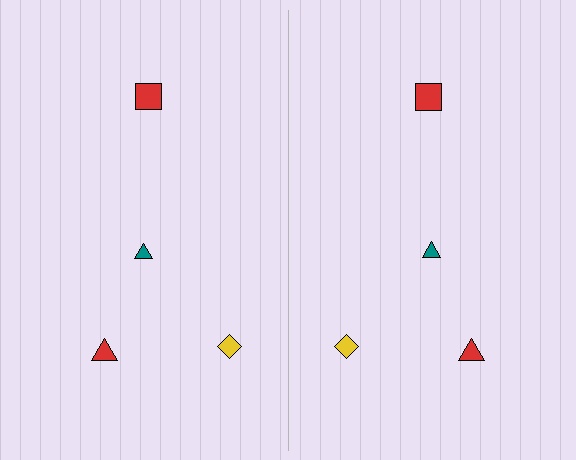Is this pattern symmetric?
Yes, this pattern has bilateral (reflection) symmetry.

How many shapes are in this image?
There are 8 shapes in this image.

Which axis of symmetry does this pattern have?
The pattern has a vertical axis of symmetry running through the center of the image.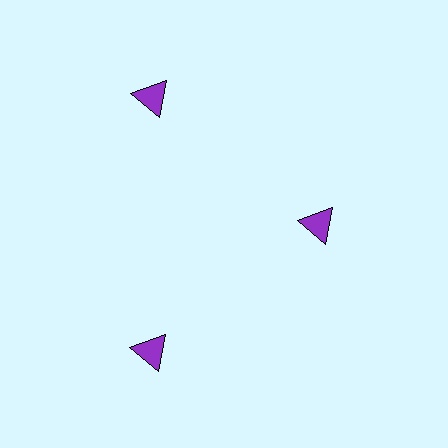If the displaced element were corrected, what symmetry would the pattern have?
It would have 3-fold rotational symmetry — the pattern would map onto itself every 120 degrees.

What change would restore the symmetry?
The symmetry would be restored by moving it outward, back onto the ring so that all 3 triangles sit at equal angles and equal distance from the center.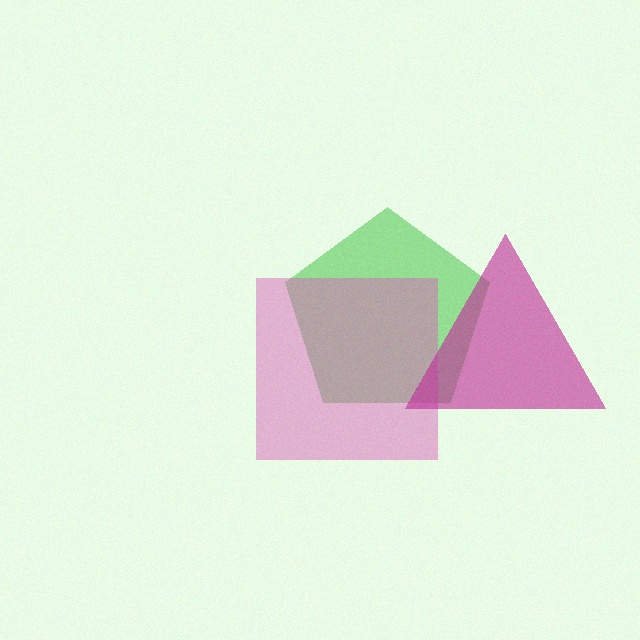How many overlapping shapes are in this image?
There are 3 overlapping shapes in the image.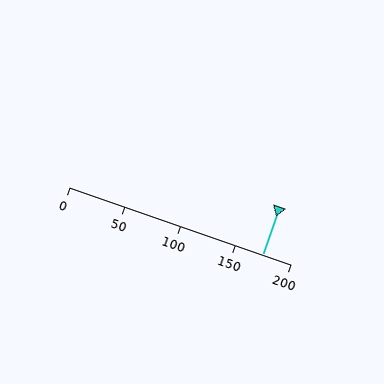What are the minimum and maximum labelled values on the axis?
The axis runs from 0 to 200.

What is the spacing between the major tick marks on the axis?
The major ticks are spaced 50 apart.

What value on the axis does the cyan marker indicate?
The marker indicates approximately 175.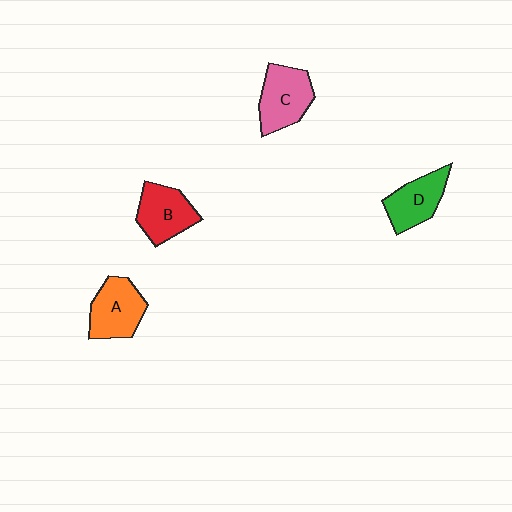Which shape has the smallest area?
Shape D (green).